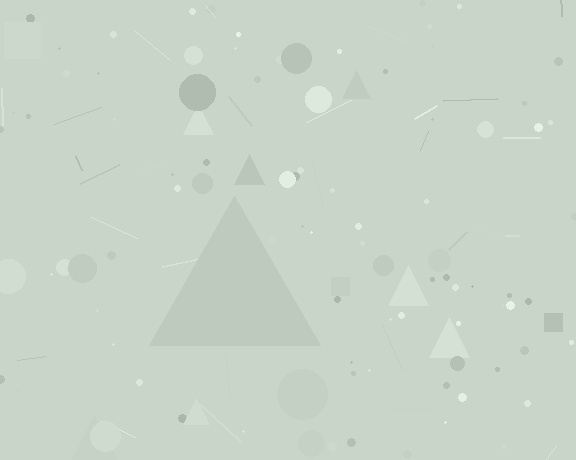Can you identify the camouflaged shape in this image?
The camouflaged shape is a triangle.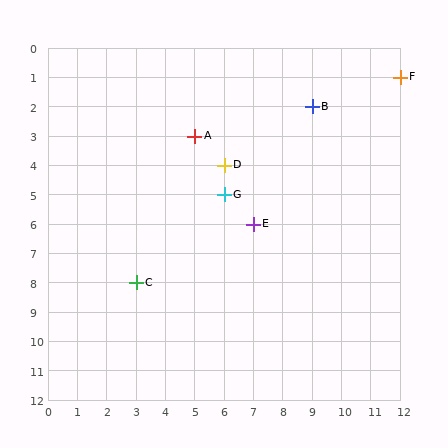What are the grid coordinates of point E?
Point E is at grid coordinates (7, 6).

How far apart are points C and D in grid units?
Points C and D are 3 columns and 4 rows apart (about 5.0 grid units diagonally).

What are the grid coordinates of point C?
Point C is at grid coordinates (3, 8).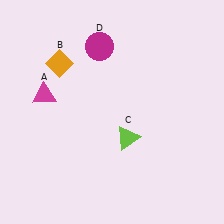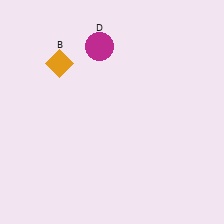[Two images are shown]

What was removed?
The lime triangle (C), the magenta triangle (A) were removed in Image 2.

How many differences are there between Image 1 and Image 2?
There are 2 differences between the two images.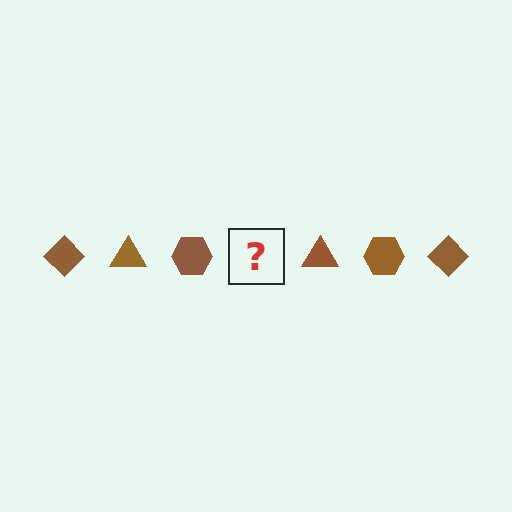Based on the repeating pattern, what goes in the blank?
The blank should be a brown diamond.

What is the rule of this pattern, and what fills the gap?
The rule is that the pattern cycles through diamond, triangle, hexagon shapes in brown. The gap should be filled with a brown diamond.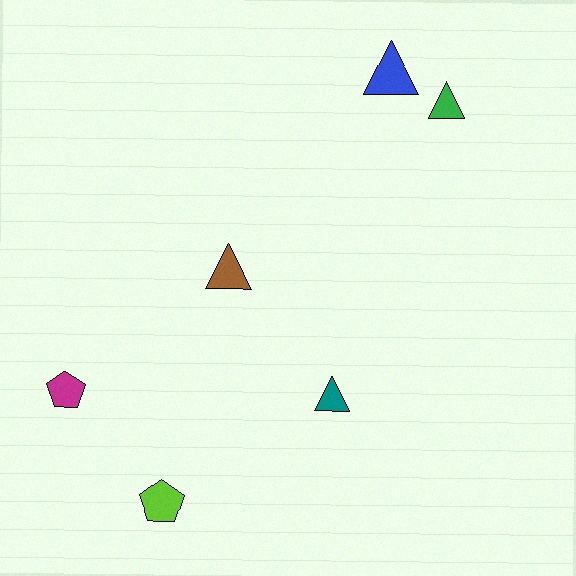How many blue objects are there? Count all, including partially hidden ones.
There is 1 blue object.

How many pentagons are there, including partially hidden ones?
There are 2 pentagons.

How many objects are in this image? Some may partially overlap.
There are 6 objects.